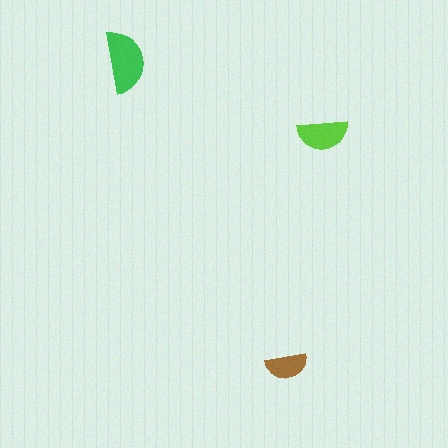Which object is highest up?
The green semicircle is topmost.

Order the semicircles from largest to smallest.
the green one, the lime one, the brown one.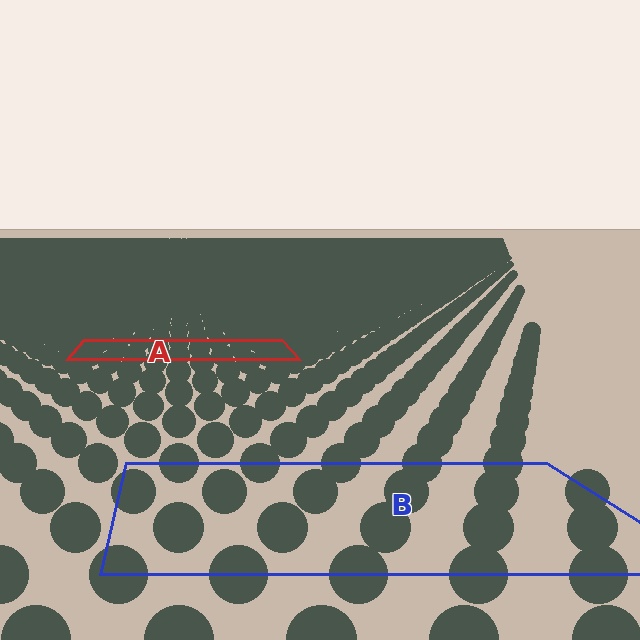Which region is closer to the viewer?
Region B is closer. The texture elements there are larger and more spread out.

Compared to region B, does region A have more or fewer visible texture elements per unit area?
Region A has more texture elements per unit area — they are packed more densely because it is farther away.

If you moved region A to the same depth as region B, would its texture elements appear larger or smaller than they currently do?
They would appear larger. At a closer depth, the same texture elements are projected at a bigger on-screen size.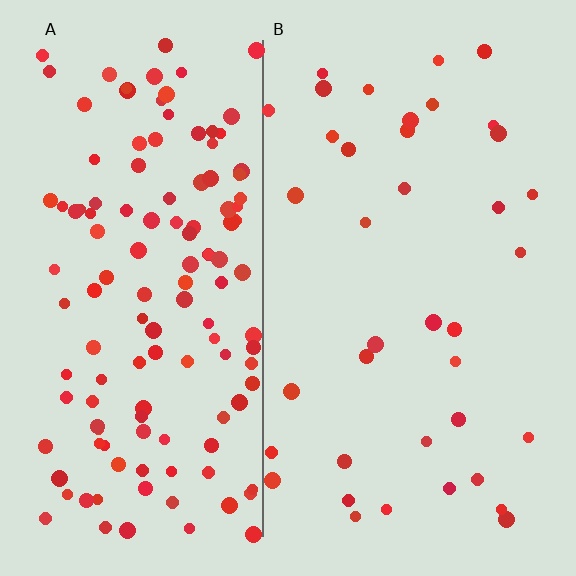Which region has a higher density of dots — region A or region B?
A (the left).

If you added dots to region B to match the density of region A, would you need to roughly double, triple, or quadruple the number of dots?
Approximately triple.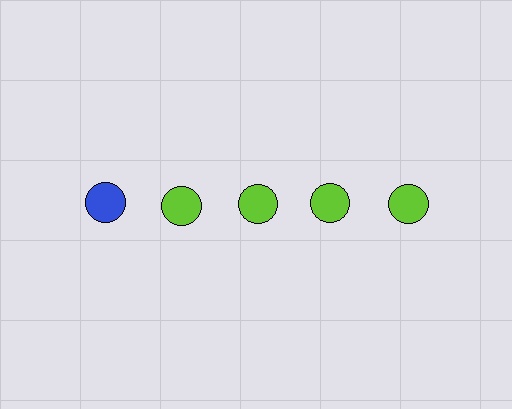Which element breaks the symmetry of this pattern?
The blue circle in the top row, leftmost column breaks the symmetry. All other shapes are lime circles.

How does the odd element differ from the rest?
It has a different color: blue instead of lime.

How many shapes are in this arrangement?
There are 5 shapes arranged in a grid pattern.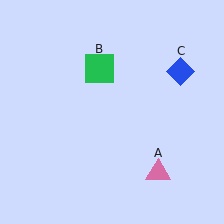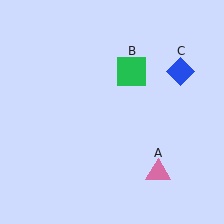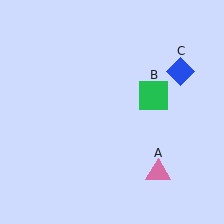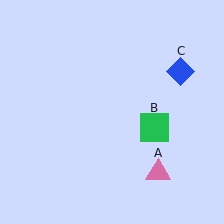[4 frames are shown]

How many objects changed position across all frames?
1 object changed position: green square (object B).